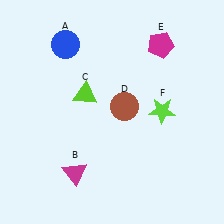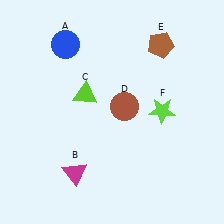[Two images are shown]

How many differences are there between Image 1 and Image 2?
There is 1 difference between the two images.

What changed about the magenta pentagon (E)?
In Image 1, E is magenta. In Image 2, it changed to brown.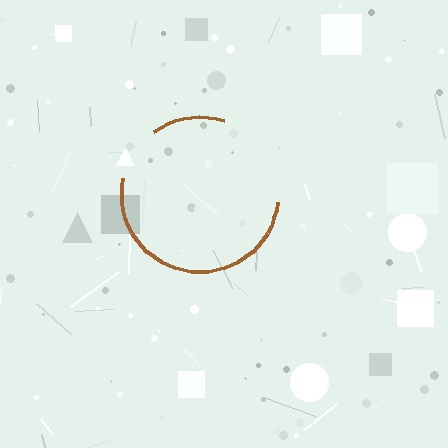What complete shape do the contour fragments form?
The contour fragments form a circle.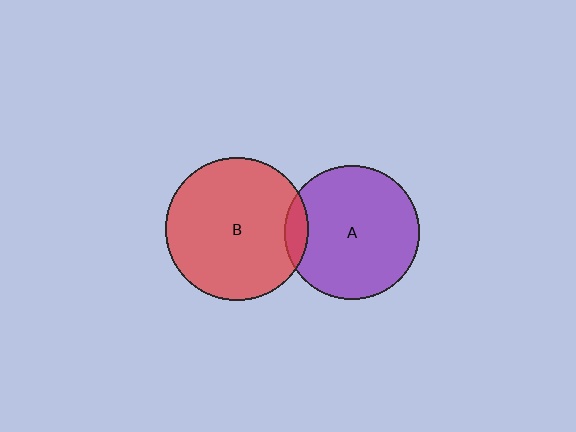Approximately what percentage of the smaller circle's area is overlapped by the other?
Approximately 10%.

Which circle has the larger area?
Circle B (red).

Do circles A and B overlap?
Yes.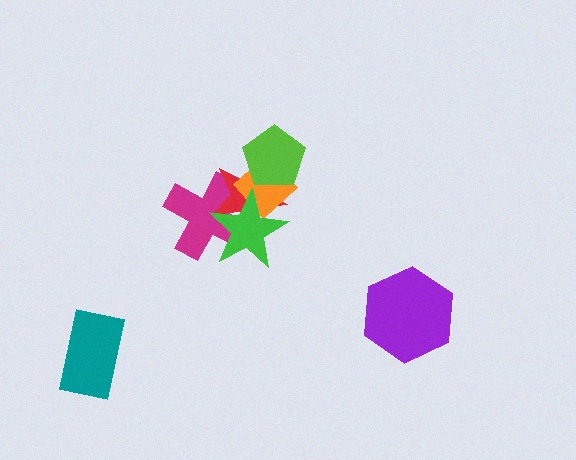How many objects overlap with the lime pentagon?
2 objects overlap with the lime pentagon.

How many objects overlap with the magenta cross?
3 objects overlap with the magenta cross.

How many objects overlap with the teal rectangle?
0 objects overlap with the teal rectangle.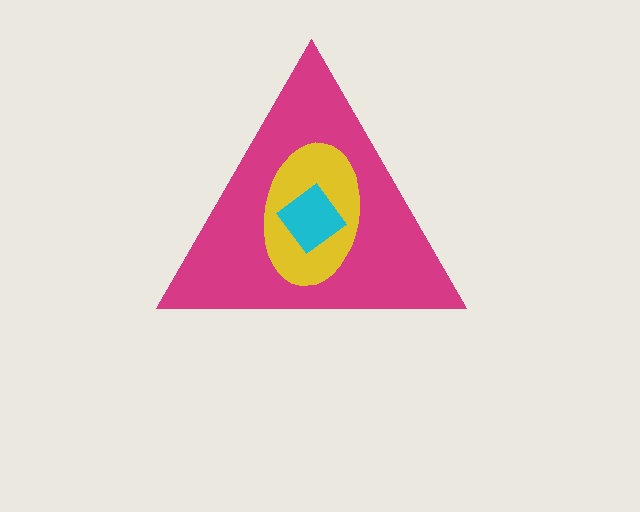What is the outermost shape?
The magenta triangle.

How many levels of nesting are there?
3.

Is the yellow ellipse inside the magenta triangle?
Yes.